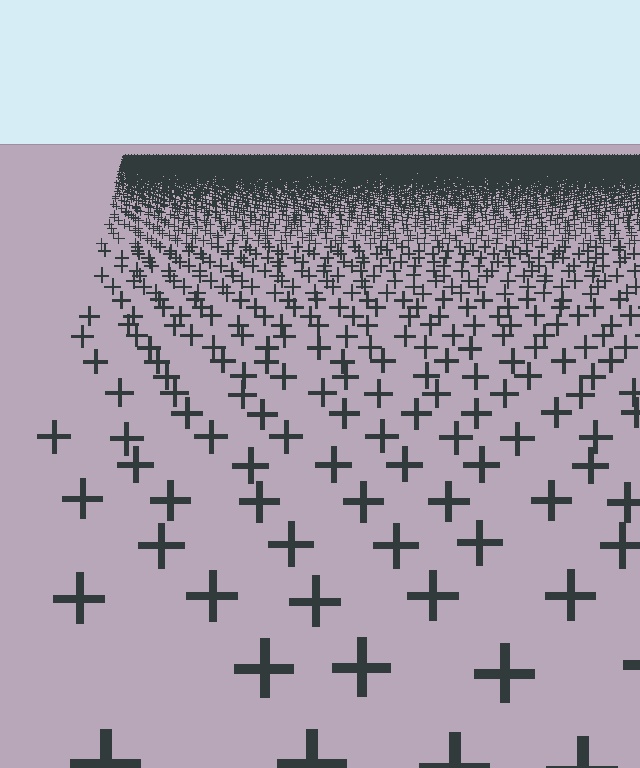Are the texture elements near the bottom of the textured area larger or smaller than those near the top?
Larger. Near the bottom, elements are closer to the viewer and appear at a bigger on-screen size.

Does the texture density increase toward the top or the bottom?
Density increases toward the top.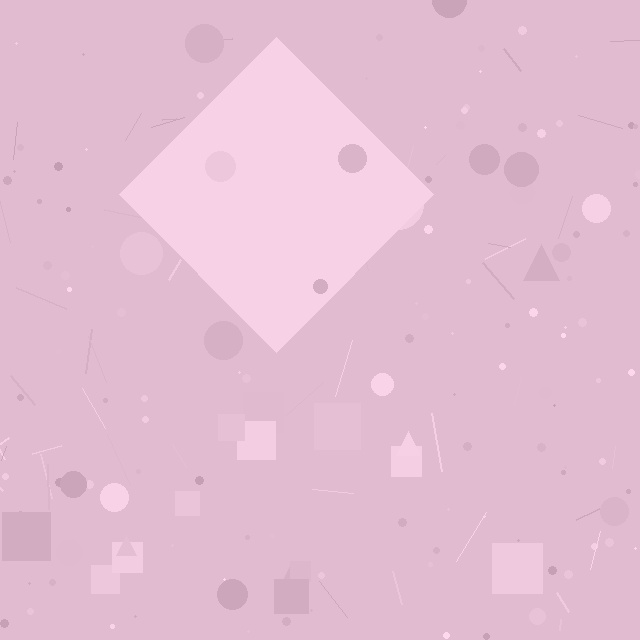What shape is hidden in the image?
A diamond is hidden in the image.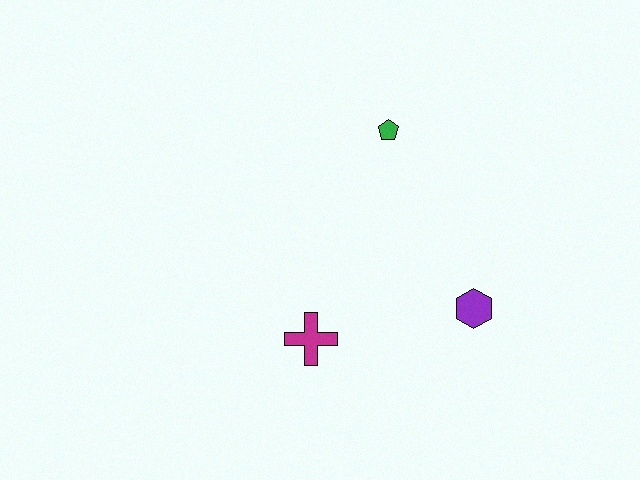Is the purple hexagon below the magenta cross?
No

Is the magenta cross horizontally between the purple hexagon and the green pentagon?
No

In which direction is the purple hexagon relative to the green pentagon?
The purple hexagon is below the green pentagon.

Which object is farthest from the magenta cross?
The green pentagon is farthest from the magenta cross.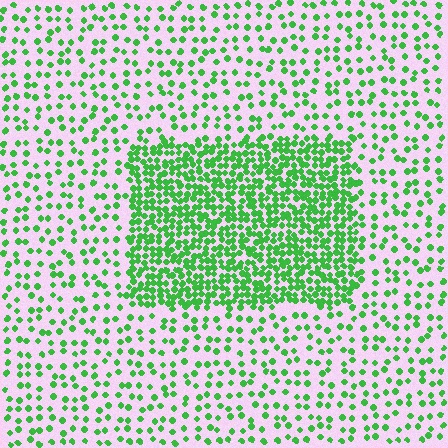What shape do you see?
I see a rectangle.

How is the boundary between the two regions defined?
The boundary is defined by a change in element density (approximately 2.7x ratio). All elements are the same color, size, and shape.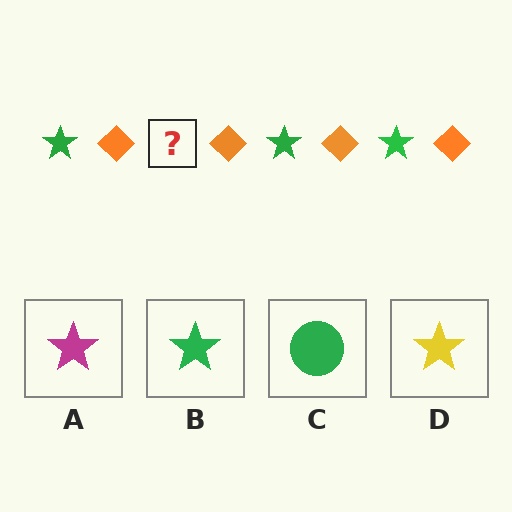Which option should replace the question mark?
Option B.